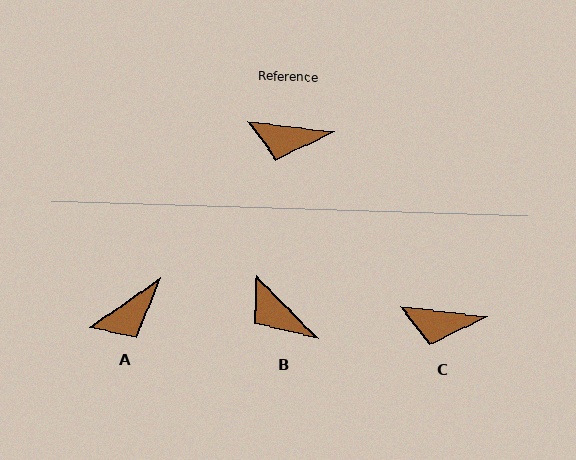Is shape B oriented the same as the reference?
No, it is off by about 38 degrees.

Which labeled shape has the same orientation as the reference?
C.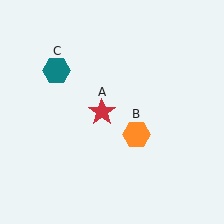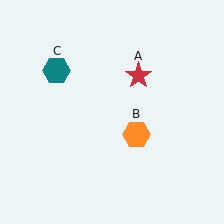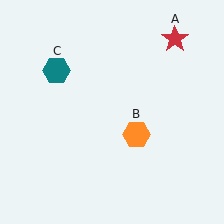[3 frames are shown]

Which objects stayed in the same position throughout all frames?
Orange hexagon (object B) and teal hexagon (object C) remained stationary.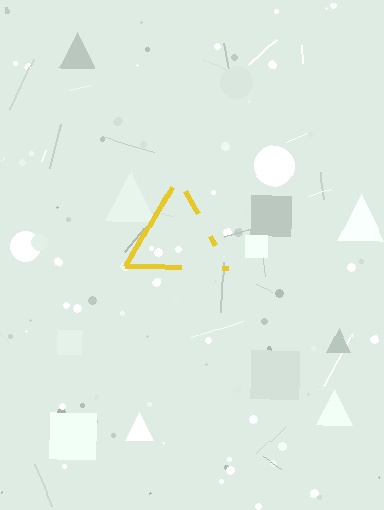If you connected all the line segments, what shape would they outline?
They would outline a triangle.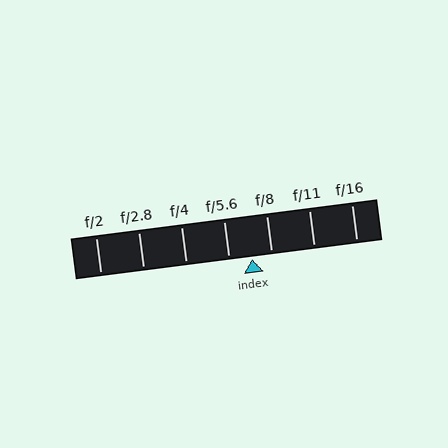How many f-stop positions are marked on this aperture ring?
There are 7 f-stop positions marked.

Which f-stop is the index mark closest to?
The index mark is closest to f/8.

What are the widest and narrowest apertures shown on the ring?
The widest aperture shown is f/2 and the narrowest is f/16.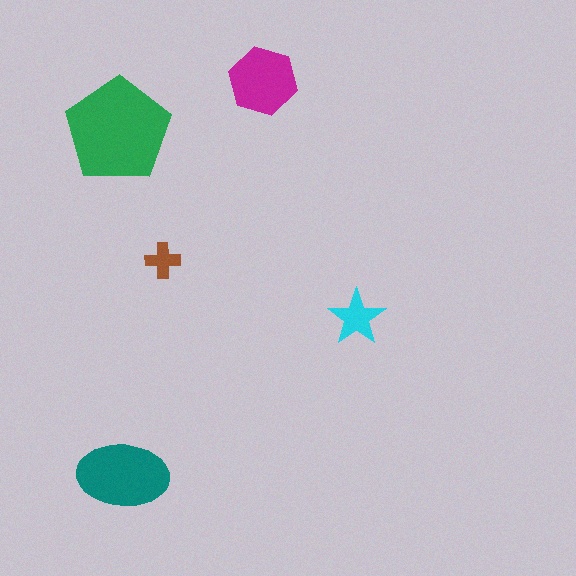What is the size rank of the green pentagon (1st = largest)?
1st.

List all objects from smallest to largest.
The brown cross, the cyan star, the magenta hexagon, the teal ellipse, the green pentagon.